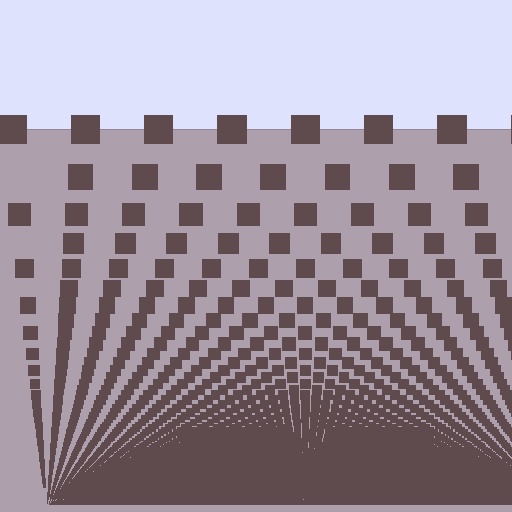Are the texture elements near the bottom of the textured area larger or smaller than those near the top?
Smaller. The gradient is inverted — elements near the bottom are smaller and denser.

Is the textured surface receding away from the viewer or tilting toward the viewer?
The surface appears to tilt toward the viewer. Texture elements get larger and sparser toward the top.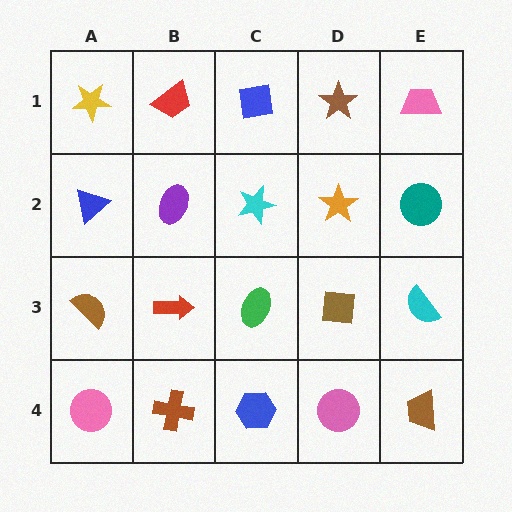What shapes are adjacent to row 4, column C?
A green ellipse (row 3, column C), a brown cross (row 4, column B), a pink circle (row 4, column D).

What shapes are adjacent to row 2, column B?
A red trapezoid (row 1, column B), a red arrow (row 3, column B), a blue triangle (row 2, column A), a cyan star (row 2, column C).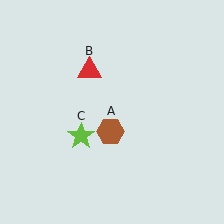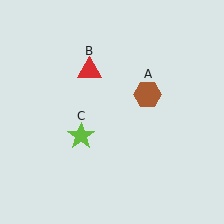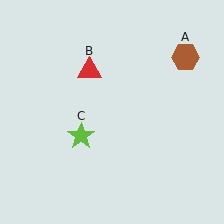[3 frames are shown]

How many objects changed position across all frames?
1 object changed position: brown hexagon (object A).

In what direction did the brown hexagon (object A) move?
The brown hexagon (object A) moved up and to the right.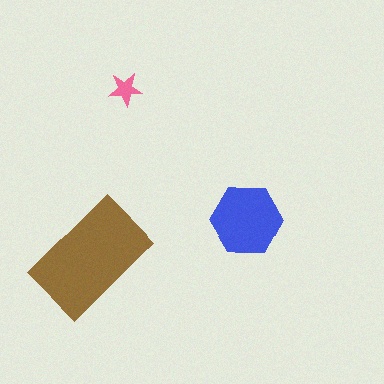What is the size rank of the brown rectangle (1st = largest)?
1st.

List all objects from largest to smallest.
The brown rectangle, the blue hexagon, the pink star.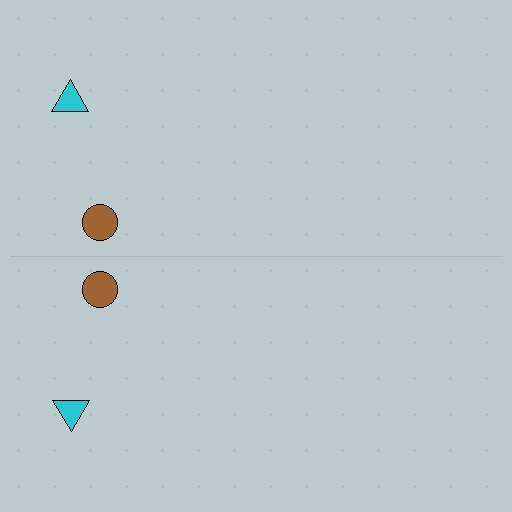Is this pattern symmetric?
Yes, this pattern has bilateral (reflection) symmetry.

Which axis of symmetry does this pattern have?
The pattern has a horizontal axis of symmetry running through the center of the image.